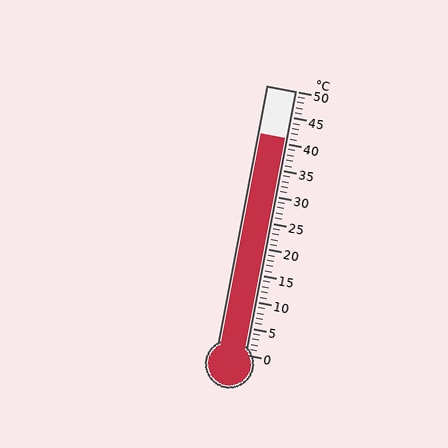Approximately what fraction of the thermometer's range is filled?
The thermometer is filled to approximately 80% of its range.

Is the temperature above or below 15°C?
The temperature is above 15°C.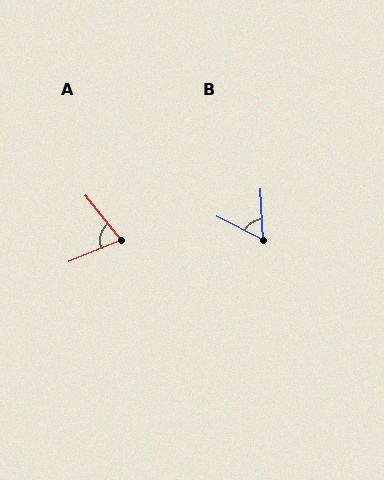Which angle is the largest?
A, at approximately 74 degrees.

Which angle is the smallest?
B, at approximately 61 degrees.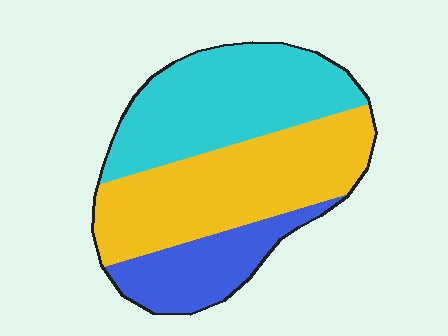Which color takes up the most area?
Yellow, at roughly 40%.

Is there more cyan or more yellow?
Yellow.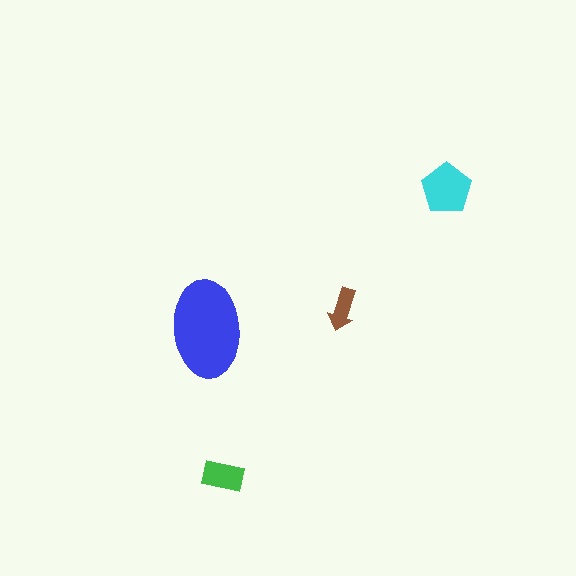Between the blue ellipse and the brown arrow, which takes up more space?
The blue ellipse.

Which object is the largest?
The blue ellipse.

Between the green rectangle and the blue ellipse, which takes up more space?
The blue ellipse.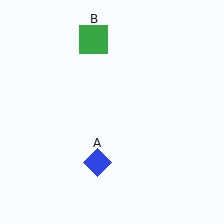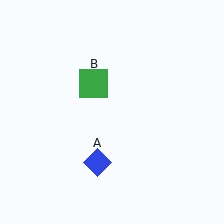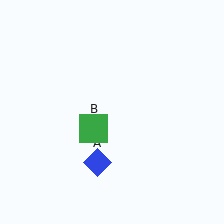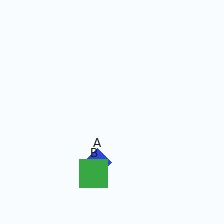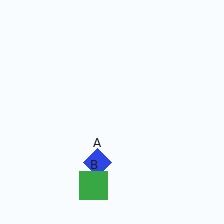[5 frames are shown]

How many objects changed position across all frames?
1 object changed position: green square (object B).